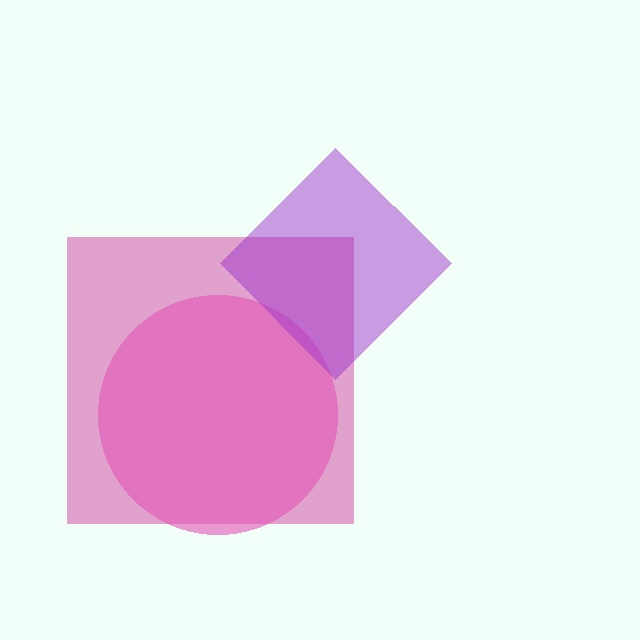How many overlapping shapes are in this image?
There are 3 overlapping shapes in the image.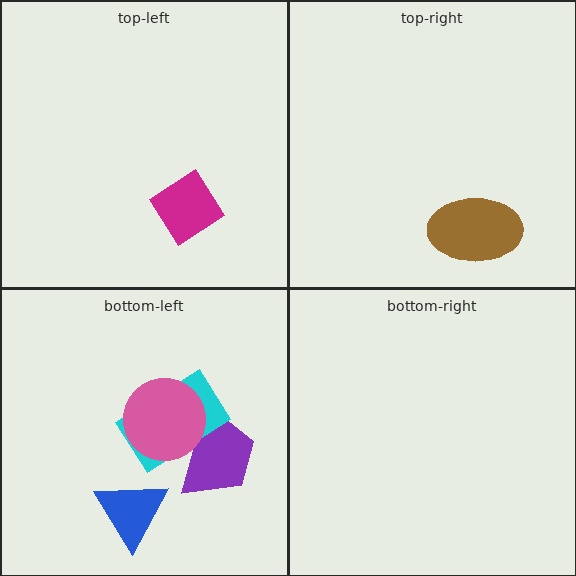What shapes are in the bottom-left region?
The purple trapezoid, the cyan rectangle, the blue triangle, the pink circle.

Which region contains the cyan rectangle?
The bottom-left region.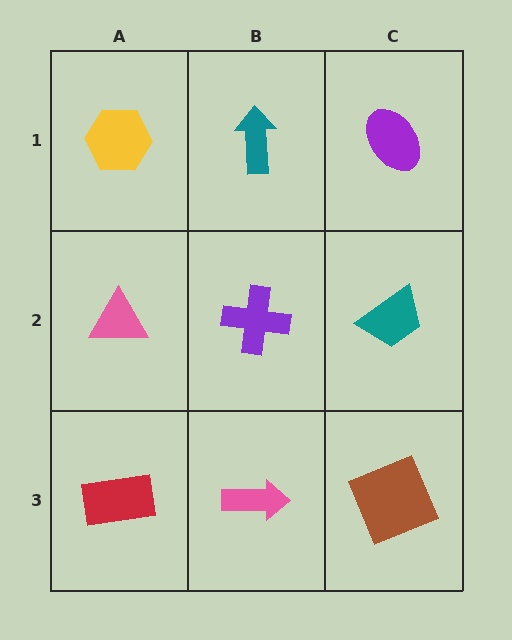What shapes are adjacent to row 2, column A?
A yellow hexagon (row 1, column A), a red rectangle (row 3, column A), a purple cross (row 2, column B).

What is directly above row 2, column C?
A purple ellipse.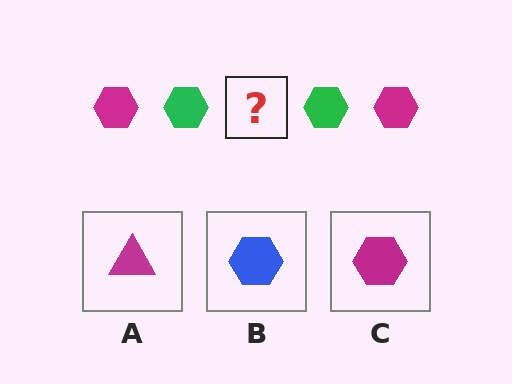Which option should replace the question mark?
Option C.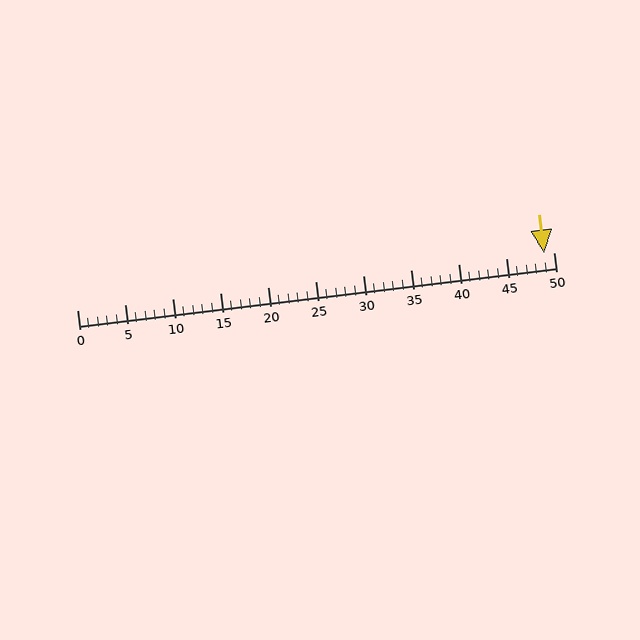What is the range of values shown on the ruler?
The ruler shows values from 0 to 50.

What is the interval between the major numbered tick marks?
The major tick marks are spaced 5 units apart.